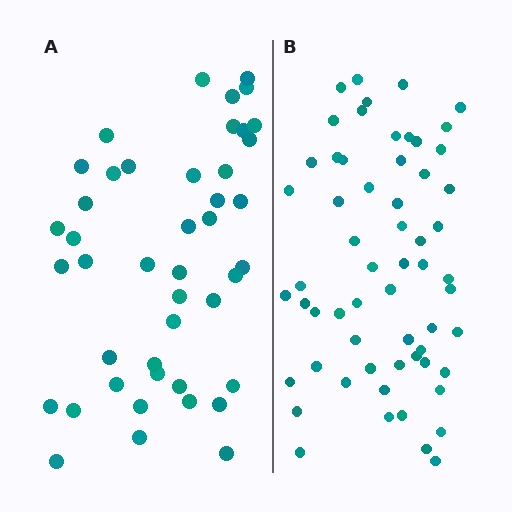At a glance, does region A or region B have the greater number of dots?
Region B (the right region) has more dots.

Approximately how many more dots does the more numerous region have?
Region B has approximately 15 more dots than region A.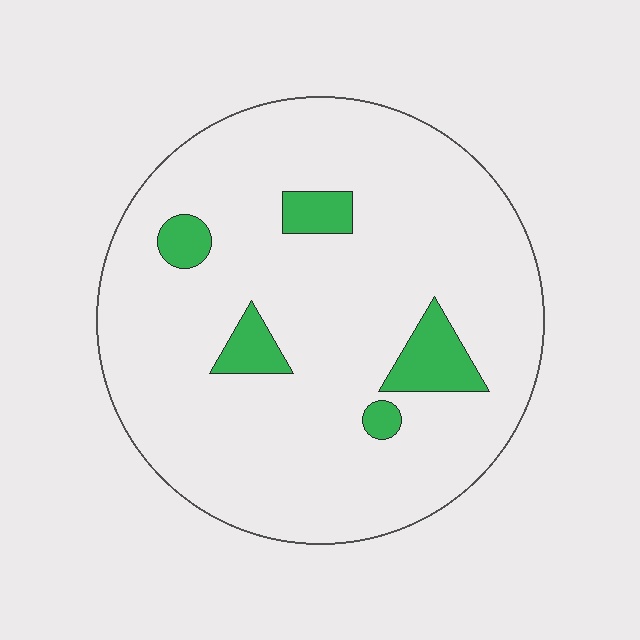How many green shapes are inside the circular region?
5.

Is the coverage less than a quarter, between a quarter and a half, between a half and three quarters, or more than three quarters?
Less than a quarter.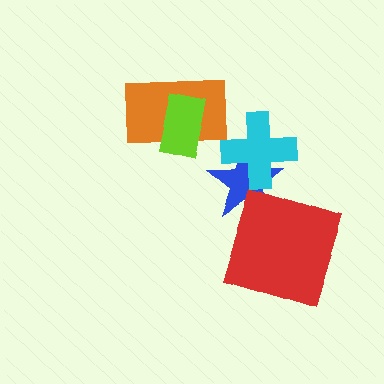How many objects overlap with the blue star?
2 objects overlap with the blue star.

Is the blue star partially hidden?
Yes, it is partially covered by another shape.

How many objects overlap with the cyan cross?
1 object overlaps with the cyan cross.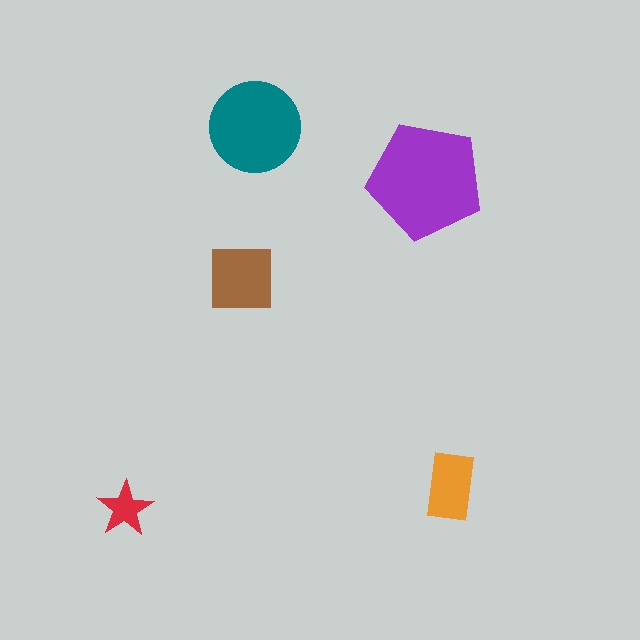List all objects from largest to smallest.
The purple pentagon, the teal circle, the brown square, the orange rectangle, the red star.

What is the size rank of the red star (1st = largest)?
5th.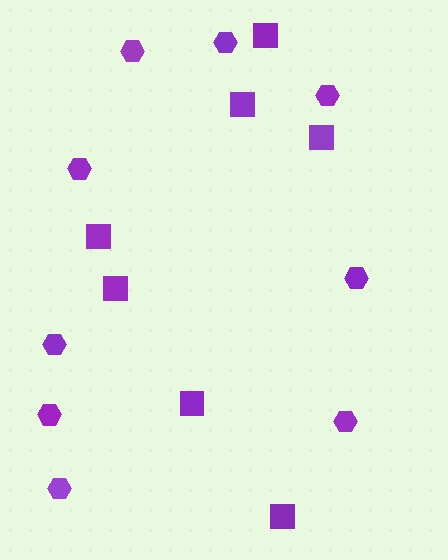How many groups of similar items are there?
There are 2 groups: one group of hexagons (9) and one group of squares (7).